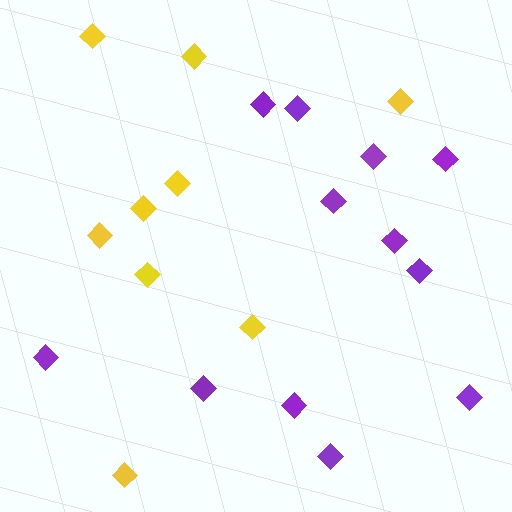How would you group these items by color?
There are 2 groups: one group of purple diamonds (12) and one group of yellow diamonds (9).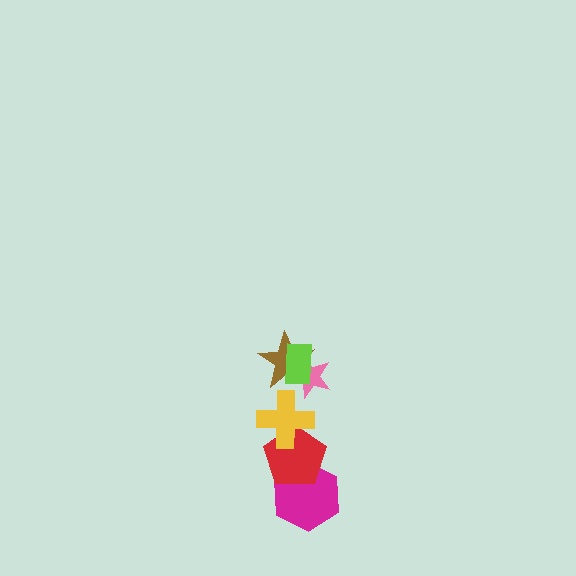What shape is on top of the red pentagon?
The yellow cross is on top of the red pentagon.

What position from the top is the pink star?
The pink star is 2nd from the top.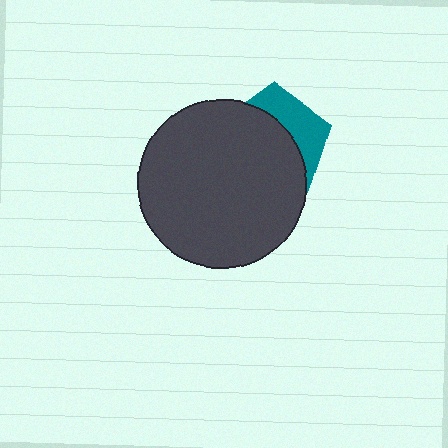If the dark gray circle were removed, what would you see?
You would see the complete teal pentagon.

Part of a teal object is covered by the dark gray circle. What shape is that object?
It is a pentagon.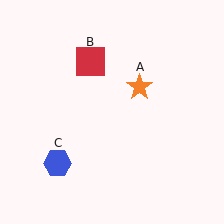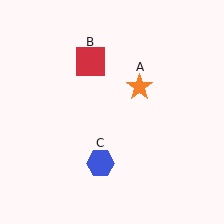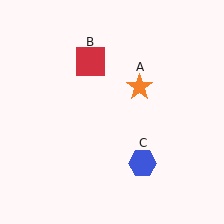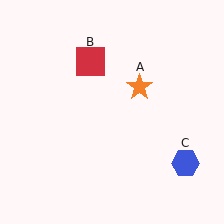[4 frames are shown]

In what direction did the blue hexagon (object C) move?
The blue hexagon (object C) moved right.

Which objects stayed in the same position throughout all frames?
Orange star (object A) and red square (object B) remained stationary.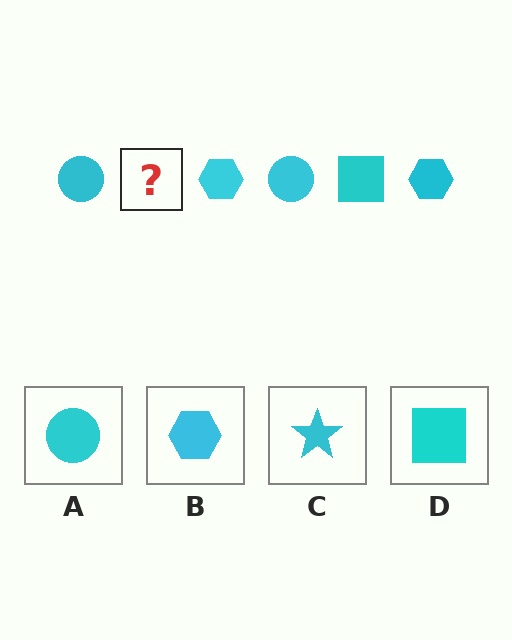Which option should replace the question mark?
Option D.